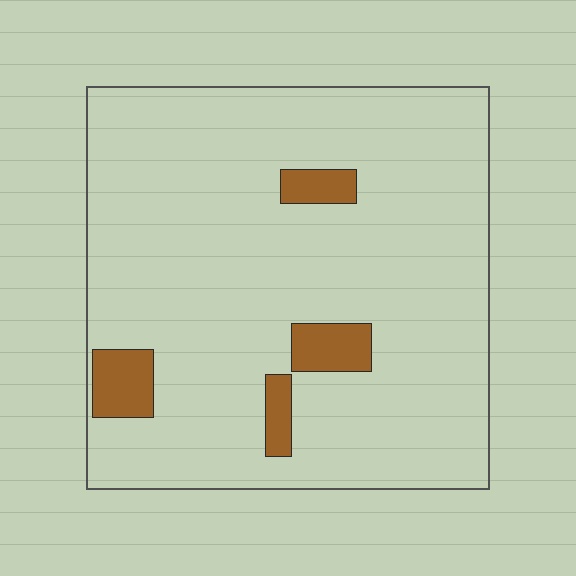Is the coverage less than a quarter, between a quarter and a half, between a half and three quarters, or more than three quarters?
Less than a quarter.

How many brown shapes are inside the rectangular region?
4.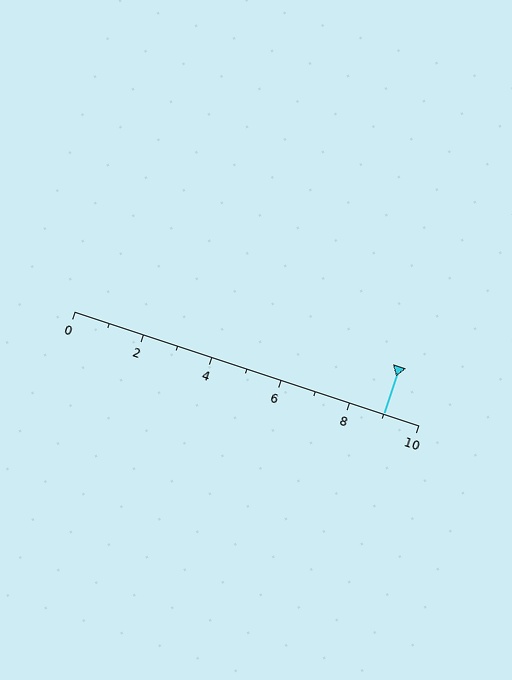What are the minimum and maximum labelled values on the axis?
The axis runs from 0 to 10.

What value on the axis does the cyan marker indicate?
The marker indicates approximately 9.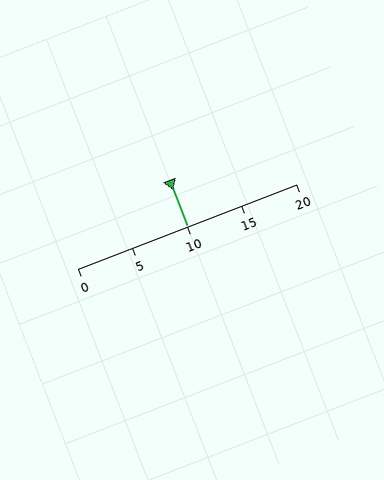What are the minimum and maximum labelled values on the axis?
The axis runs from 0 to 20.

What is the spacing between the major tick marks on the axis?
The major ticks are spaced 5 apart.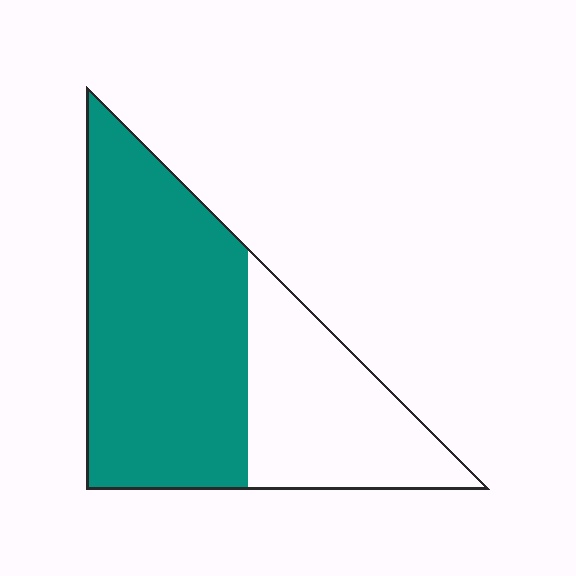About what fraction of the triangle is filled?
About five eighths (5/8).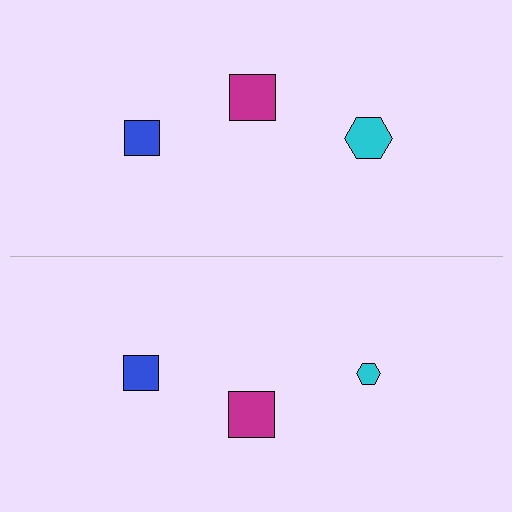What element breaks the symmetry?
The cyan hexagon on the bottom side has a different size than its mirror counterpart.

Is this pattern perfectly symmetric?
No, the pattern is not perfectly symmetric. The cyan hexagon on the bottom side has a different size than its mirror counterpart.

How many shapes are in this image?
There are 6 shapes in this image.